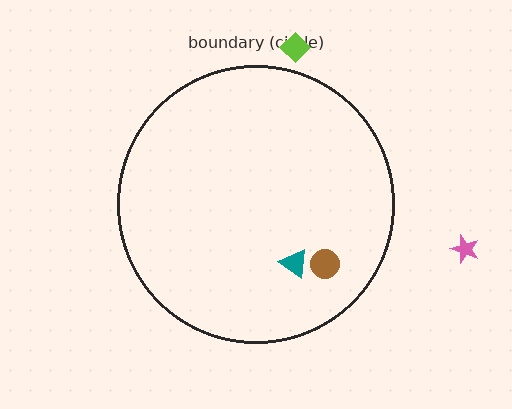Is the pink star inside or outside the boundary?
Outside.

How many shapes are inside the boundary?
2 inside, 2 outside.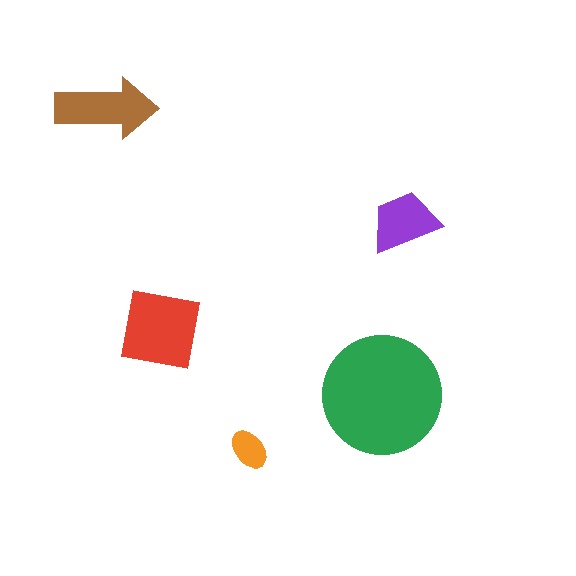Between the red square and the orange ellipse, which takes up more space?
The red square.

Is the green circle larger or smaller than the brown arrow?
Larger.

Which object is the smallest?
The orange ellipse.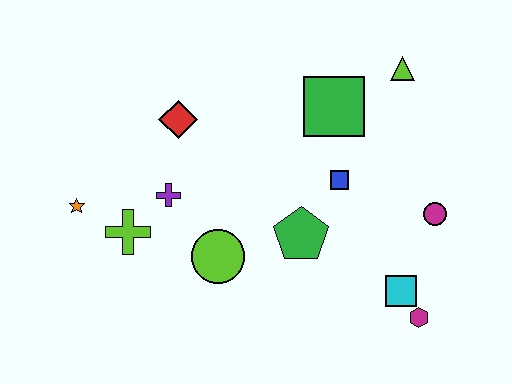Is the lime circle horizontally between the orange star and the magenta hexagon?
Yes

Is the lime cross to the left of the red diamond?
Yes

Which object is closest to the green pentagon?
The blue square is closest to the green pentagon.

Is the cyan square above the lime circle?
No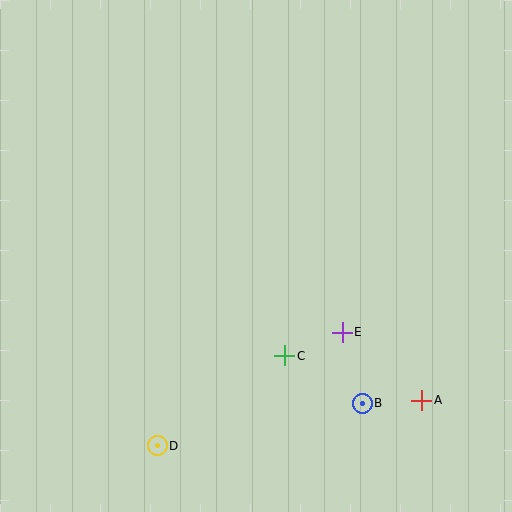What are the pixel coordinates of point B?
Point B is at (362, 403).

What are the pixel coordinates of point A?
Point A is at (422, 400).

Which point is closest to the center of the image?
Point C at (285, 356) is closest to the center.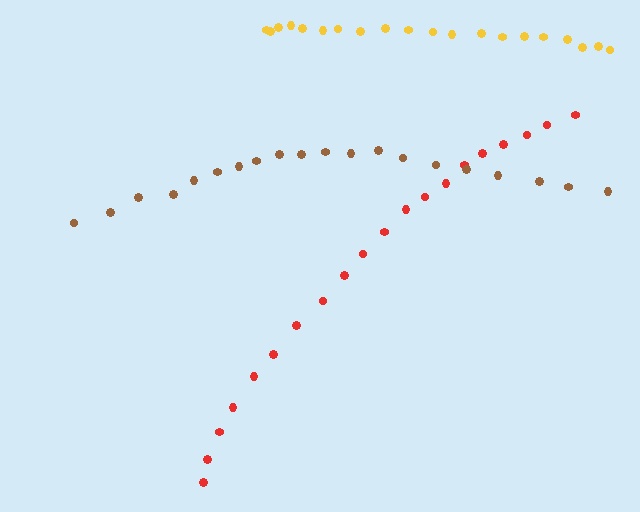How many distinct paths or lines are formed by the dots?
There are 3 distinct paths.